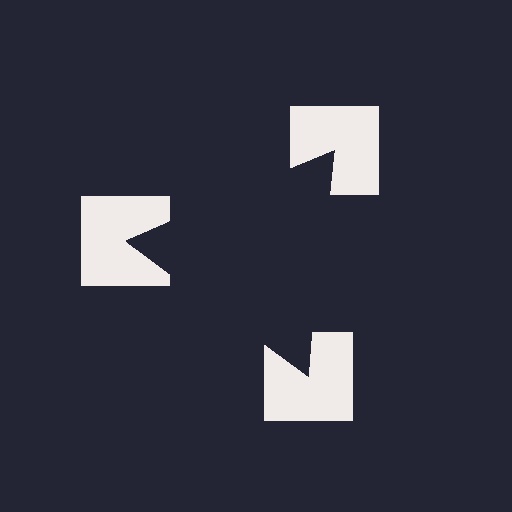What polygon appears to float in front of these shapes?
An illusory triangle — its edges are inferred from the aligned wedge cuts in the notched squares, not physically drawn.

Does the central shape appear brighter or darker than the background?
It typically appears slightly darker than the background, even though no actual brightness change is drawn.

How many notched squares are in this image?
There are 3 — one at each vertex of the illusory triangle.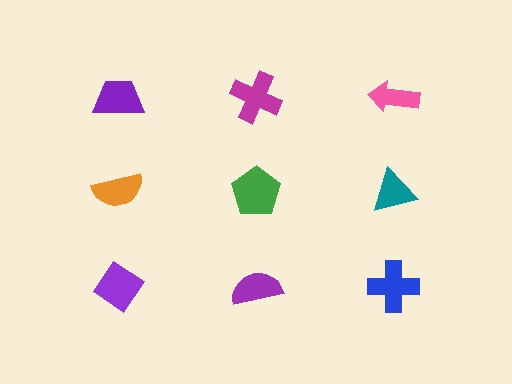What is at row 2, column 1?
An orange semicircle.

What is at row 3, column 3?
A blue cross.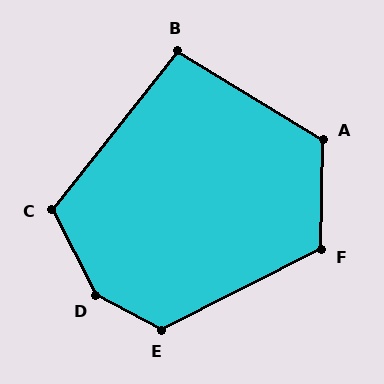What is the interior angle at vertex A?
Approximately 120 degrees (obtuse).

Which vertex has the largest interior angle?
D, at approximately 145 degrees.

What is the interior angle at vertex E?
Approximately 125 degrees (obtuse).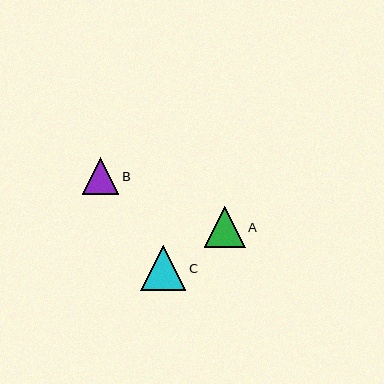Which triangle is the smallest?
Triangle B is the smallest with a size of approximately 37 pixels.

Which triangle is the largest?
Triangle C is the largest with a size of approximately 45 pixels.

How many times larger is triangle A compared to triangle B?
Triangle A is approximately 1.1 times the size of triangle B.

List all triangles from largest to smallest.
From largest to smallest: C, A, B.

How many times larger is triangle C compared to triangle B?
Triangle C is approximately 1.2 times the size of triangle B.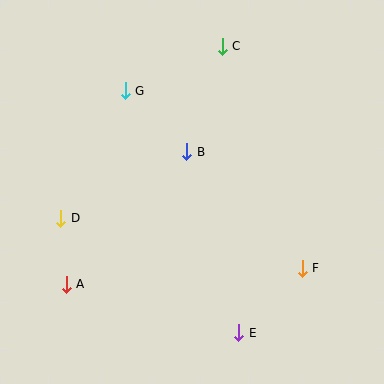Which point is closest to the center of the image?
Point B at (187, 152) is closest to the center.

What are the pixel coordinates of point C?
Point C is at (222, 46).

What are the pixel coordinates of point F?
Point F is at (302, 268).